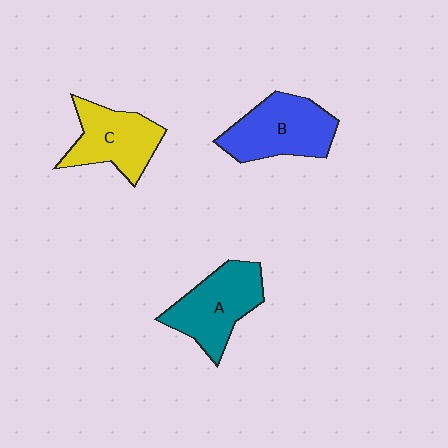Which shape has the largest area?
Shape B (blue).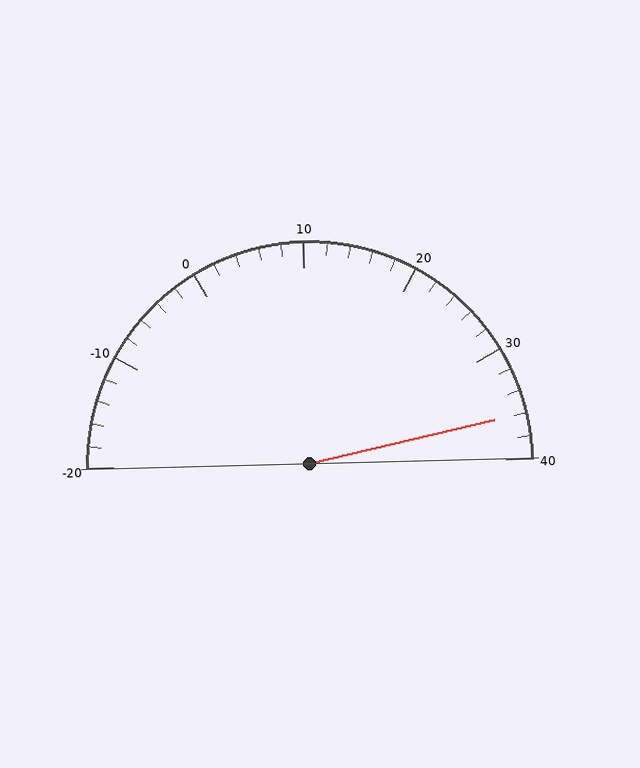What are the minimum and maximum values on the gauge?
The gauge ranges from -20 to 40.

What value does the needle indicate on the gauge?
The needle indicates approximately 36.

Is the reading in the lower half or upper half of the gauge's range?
The reading is in the upper half of the range (-20 to 40).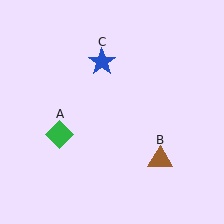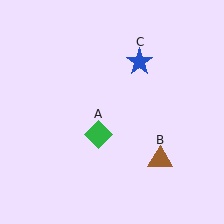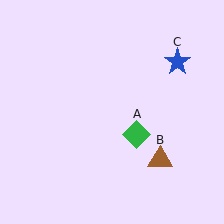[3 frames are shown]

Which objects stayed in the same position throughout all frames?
Brown triangle (object B) remained stationary.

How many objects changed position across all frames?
2 objects changed position: green diamond (object A), blue star (object C).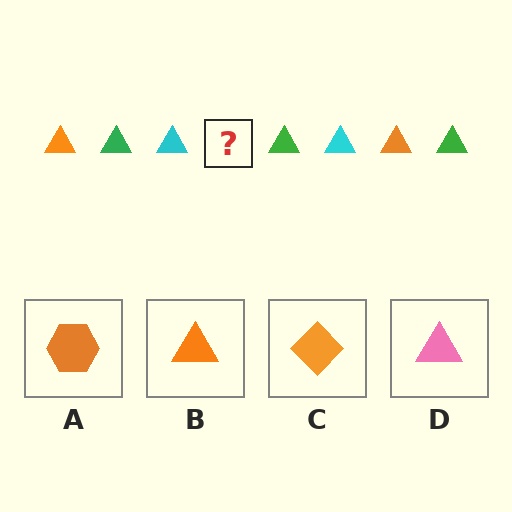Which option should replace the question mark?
Option B.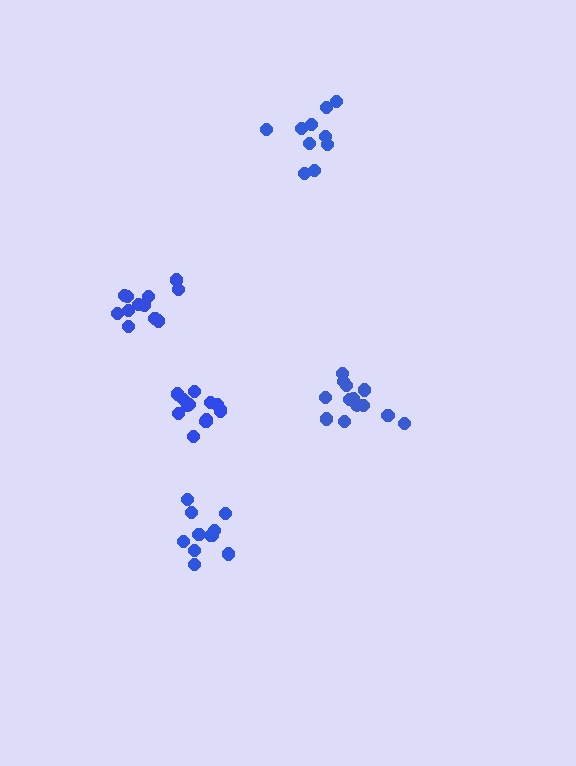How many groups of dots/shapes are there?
There are 5 groups.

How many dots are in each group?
Group 1: 13 dots, Group 2: 12 dots, Group 3: 11 dots, Group 4: 10 dots, Group 5: 13 dots (59 total).